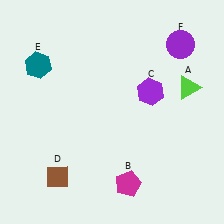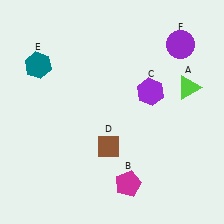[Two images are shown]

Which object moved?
The brown diamond (D) moved right.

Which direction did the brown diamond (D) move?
The brown diamond (D) moved right.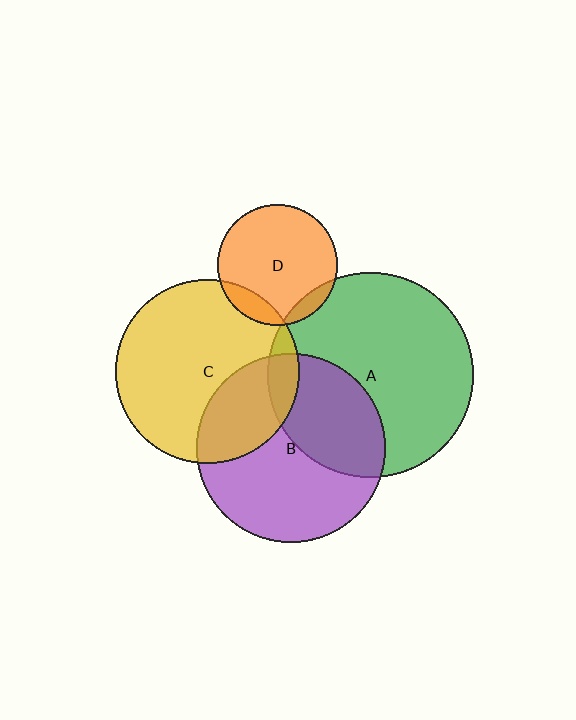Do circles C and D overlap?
Yes.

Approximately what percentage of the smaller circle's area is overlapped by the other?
Approximately 10%.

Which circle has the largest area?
Circle A (green).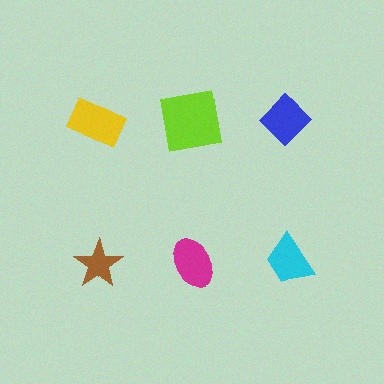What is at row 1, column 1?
A yellow rectangle.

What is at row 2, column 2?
A magenta ellipse.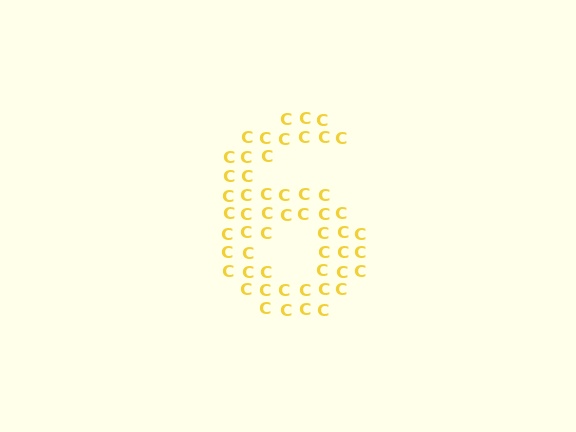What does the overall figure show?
The overall figure shows the digit 6.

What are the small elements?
The small elements are letter C's.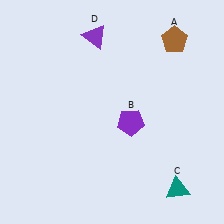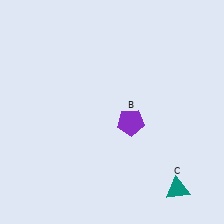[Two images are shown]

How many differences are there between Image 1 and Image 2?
There are 2 differences between the two images.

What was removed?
The purple triangle (D), the brown pentagon (A) were removed in Image 2.